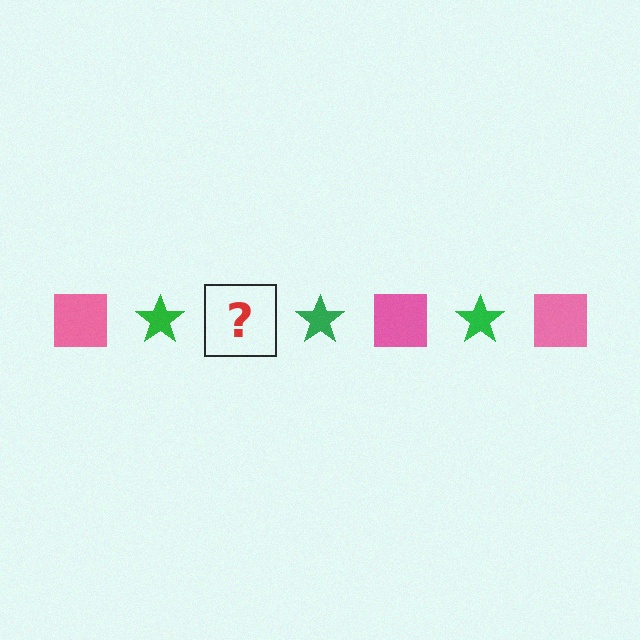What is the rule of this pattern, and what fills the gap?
The rule is that the pattern alternates between pink square and green star. The gap should be filled with a pink square.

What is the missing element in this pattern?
The missing element is a pink square.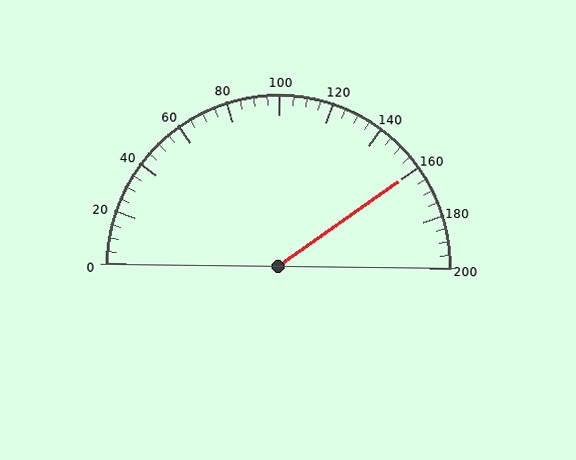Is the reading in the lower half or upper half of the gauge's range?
The reading is in the upper half of the range (0 to 200).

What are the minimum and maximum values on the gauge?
The gauge ranges from 0 to 200.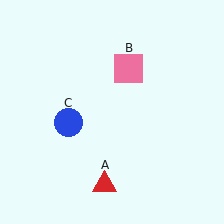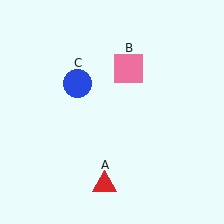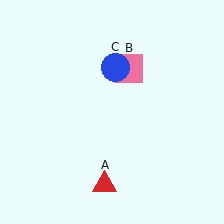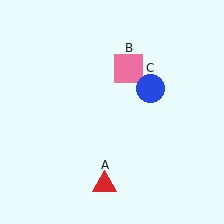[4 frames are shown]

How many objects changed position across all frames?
1 object changed position: blue circle (object C).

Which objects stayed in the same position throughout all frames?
Red triangle (object A) and pink square (object B) remained stationary.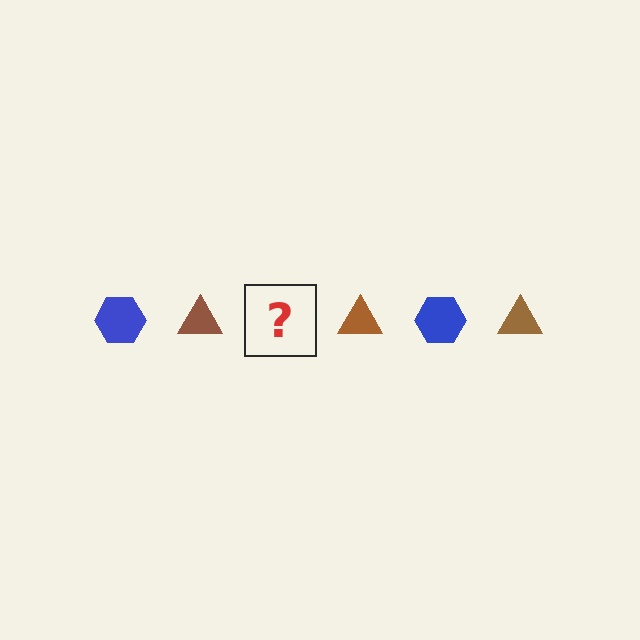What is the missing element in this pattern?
The missing element is a blue hexagon.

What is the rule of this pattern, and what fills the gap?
The rule is that the pattern alternates between blue hexagon and brown triangle. The gap should be filled with a blue hexagon.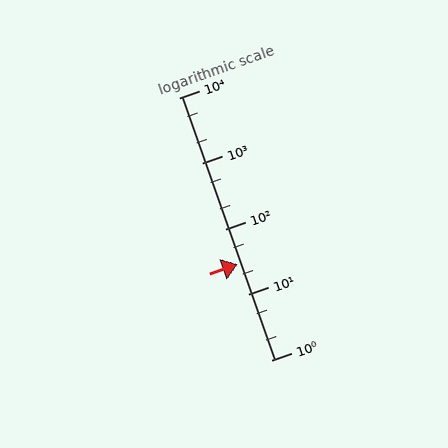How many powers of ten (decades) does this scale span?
The scale spans 4 decades, from 1 to 10000.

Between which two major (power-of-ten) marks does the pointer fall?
The pointer is between 10 and 100.